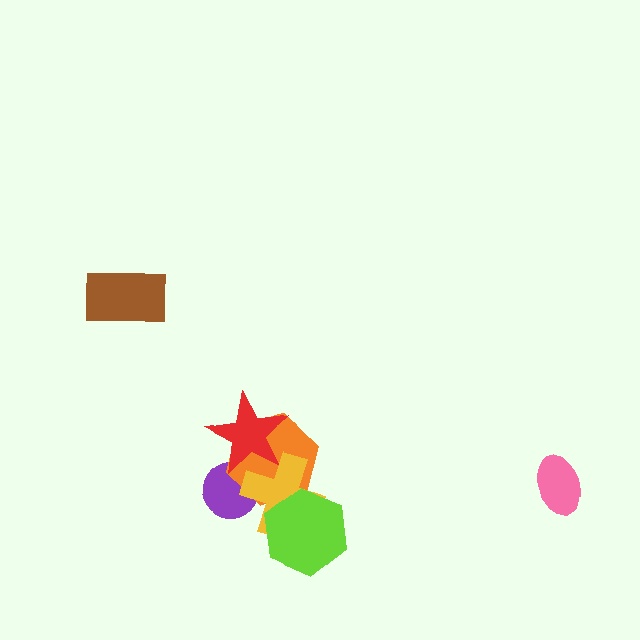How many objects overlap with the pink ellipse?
0 objects overlap with the pink ellipse.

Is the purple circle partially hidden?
Yes, it is partially covered by another shape.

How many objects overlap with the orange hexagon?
4 objects overlap with the orange hexagon.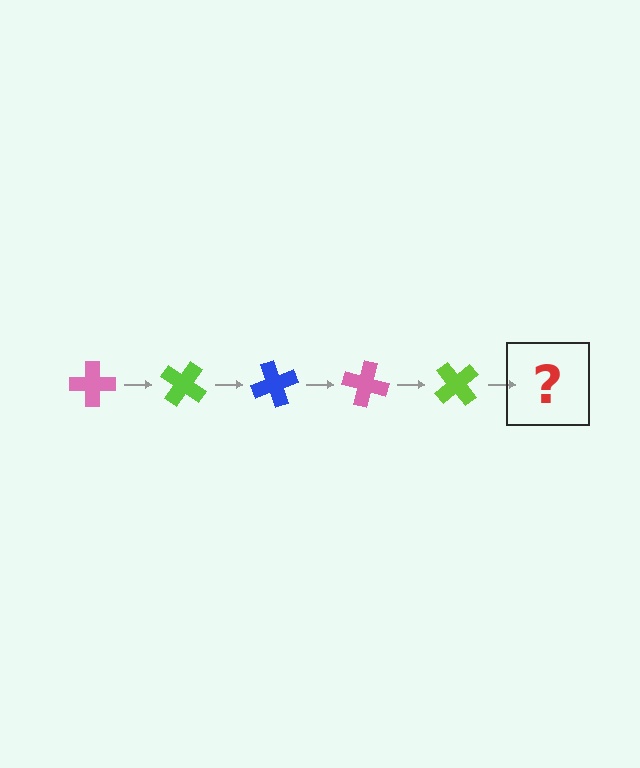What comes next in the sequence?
The next element should be a blue cross, rotated 175 degrees from the start.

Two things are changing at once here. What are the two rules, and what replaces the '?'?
The two rules are that it rotates 35 degrees each step and the color cycles through pink, lime, and blue. The '?' should be a blue cross, rotated 175 degrees from the start.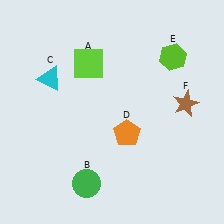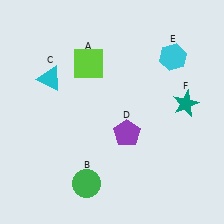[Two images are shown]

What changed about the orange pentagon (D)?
In Image 1, D is orange. In Image 2, it changed to purple.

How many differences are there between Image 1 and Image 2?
There are 3 differences between the two images.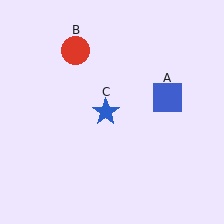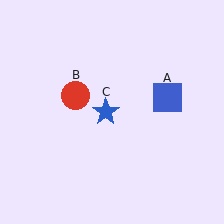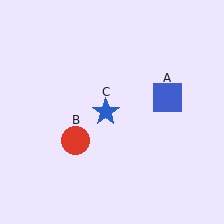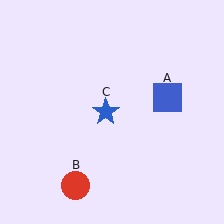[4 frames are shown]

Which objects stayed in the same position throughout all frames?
Blue square (object A) and blue star (object C) remained stationary.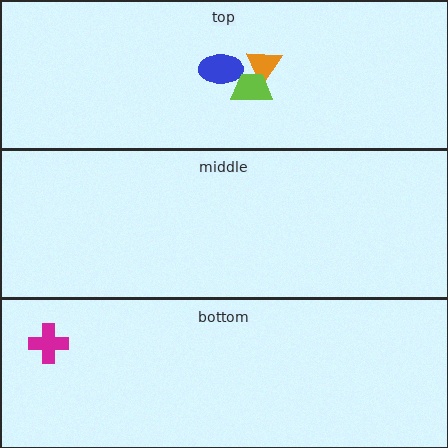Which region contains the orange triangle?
The top region.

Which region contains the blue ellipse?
The top region.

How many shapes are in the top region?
3.